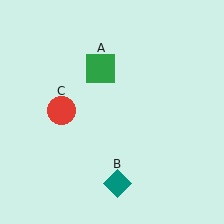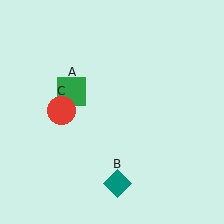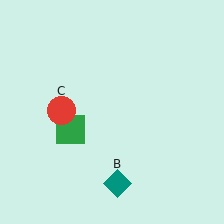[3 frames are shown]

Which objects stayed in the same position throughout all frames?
Teal diamond (object B) and red circle (object C) remained stationary.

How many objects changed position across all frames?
1 object changed position: green square (object A).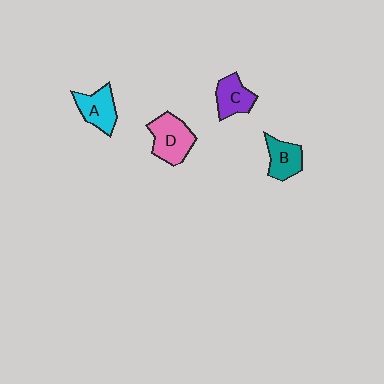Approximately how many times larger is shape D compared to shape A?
Approximately 1.3 times.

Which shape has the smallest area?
Shape B (teal).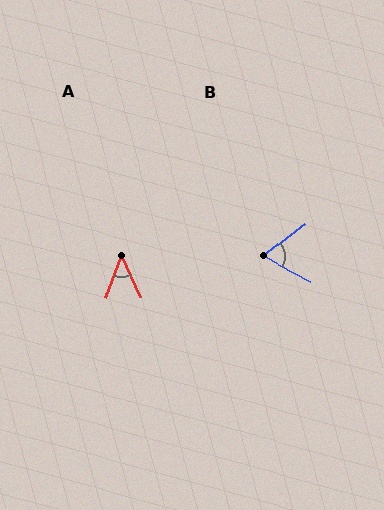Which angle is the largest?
B, at approximately 65 degrees.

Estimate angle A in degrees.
Approximately 45 degrees.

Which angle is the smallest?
A, at approximately 45 degrees.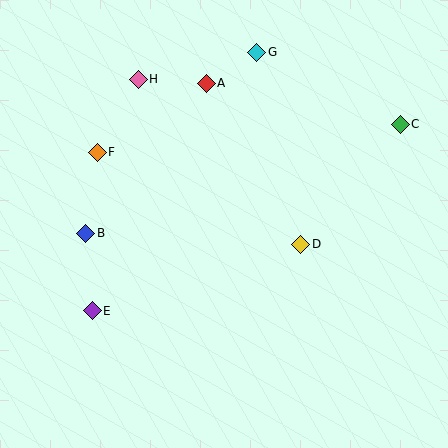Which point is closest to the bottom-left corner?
Point E is closest to the bottom-left corner.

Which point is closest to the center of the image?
Point D at (301, 244) is closest to the center.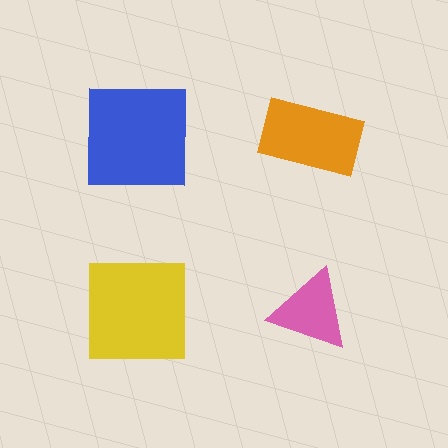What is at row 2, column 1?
A yellow square.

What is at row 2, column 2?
A pink triangle.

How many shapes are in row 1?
2 shapes.